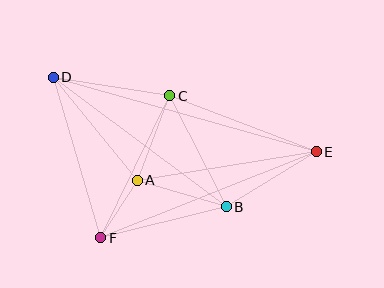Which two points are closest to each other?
Points A and F are closest to each other.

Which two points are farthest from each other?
Points D and E are farthest from each other.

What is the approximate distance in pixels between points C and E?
The distance between C and E is approximately 157 pixels.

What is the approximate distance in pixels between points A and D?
The distance between A and D is approximately 133 pixels.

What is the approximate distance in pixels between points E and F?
The distance between E and F is approximately 232 pixels.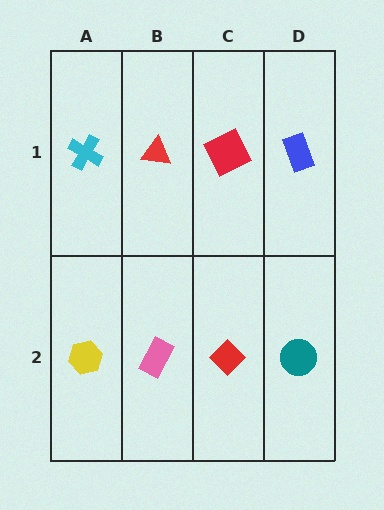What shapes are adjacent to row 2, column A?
A cyan cross (row 1, column A), a pink rectangle (row 2, column B).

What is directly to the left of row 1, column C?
A red triangle.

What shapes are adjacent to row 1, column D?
A teal circle (row 2, column D), a red square (row 1, column C).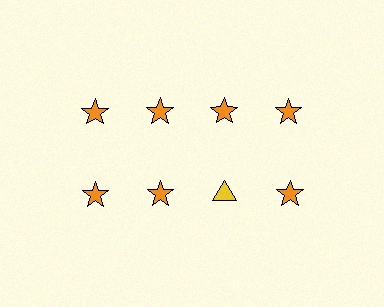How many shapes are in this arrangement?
There are 8 shapes arranged in a grid pattern.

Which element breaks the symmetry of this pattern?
The yellow triangle in the second row, center column breaks the symmetry. All other shapes are orange stars.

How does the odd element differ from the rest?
It differs in both color (yellow instead of orange) and shape (triangle instead of star).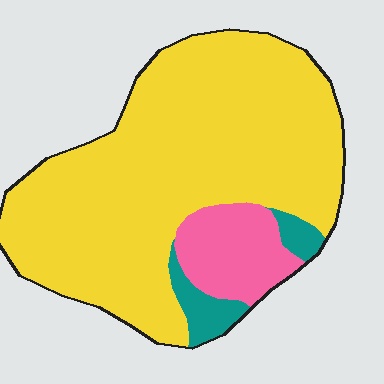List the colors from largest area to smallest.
From largest to smallest: yellow, pink, teal.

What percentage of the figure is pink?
Pink covers 13% of the figure.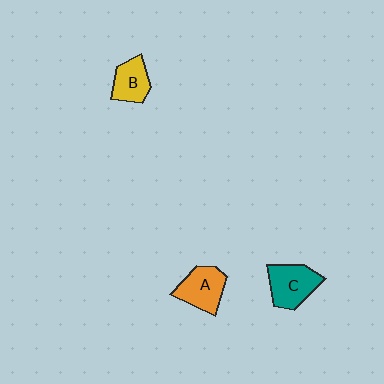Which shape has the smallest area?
Shape B (yellow).